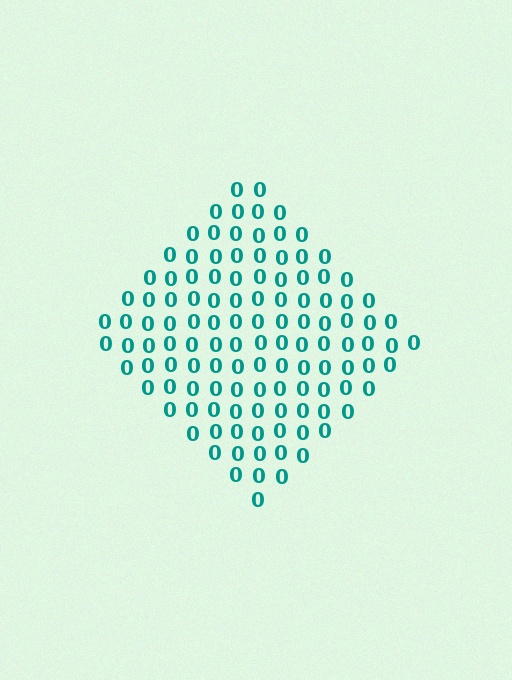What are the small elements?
The small elements are digit 0's.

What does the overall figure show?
The overall figure shows a diamond.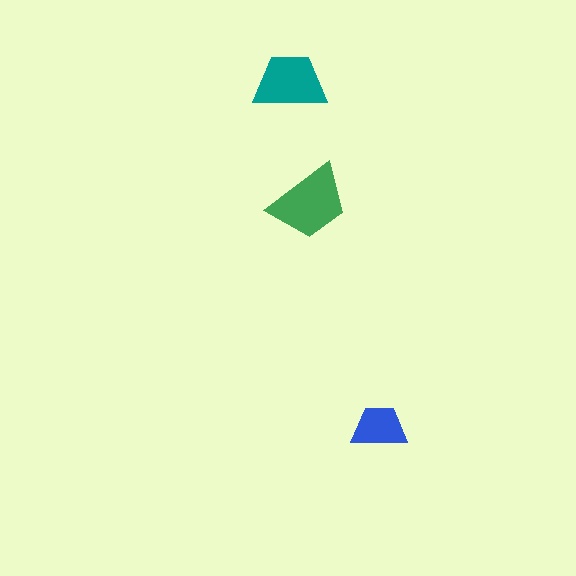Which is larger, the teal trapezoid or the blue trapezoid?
The teal one.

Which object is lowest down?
The blue trapezoid is bottommost.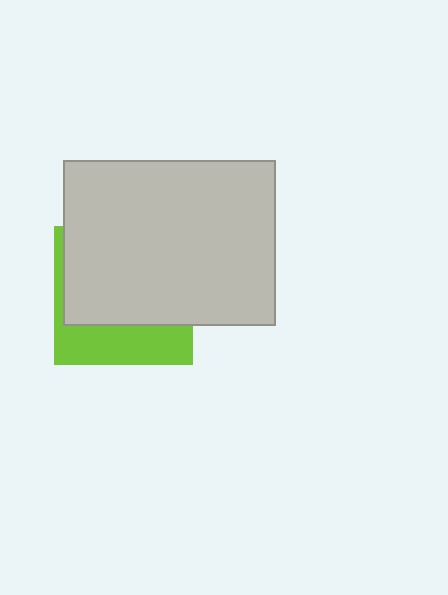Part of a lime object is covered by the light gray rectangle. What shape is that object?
It is a square.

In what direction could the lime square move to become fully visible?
The lime square could move down. That would shift it out from behind the light gray rectangle entirely.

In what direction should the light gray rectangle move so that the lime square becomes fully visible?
The light gray rectangle should move up. That is the shortest direction to clear the overlap and leave the lime square fully visible.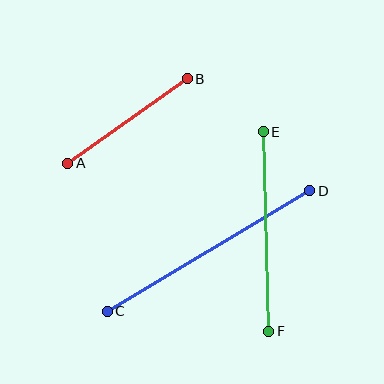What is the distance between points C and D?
The distance is approximately 236 pixels.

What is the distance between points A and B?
The distance is approximately 146 pixels.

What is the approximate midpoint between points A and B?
The midpoint is at approximately (127, 121) pixels.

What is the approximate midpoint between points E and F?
The midpoint is at approximately (266, 232) pixels.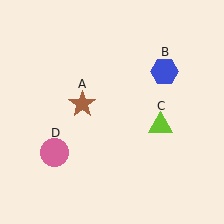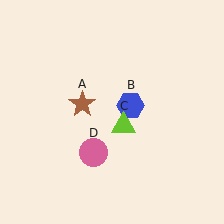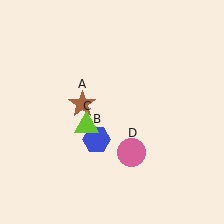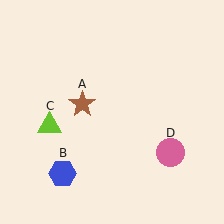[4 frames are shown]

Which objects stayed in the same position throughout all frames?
Brown star (object A) remained stationary.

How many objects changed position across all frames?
3 objects changed position: blue hexagon (object B), lime triangle (object C), pink circle (object D).